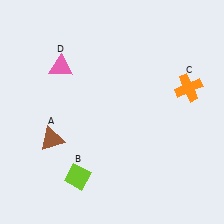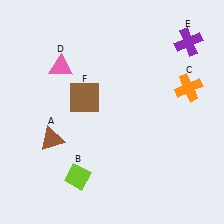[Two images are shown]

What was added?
A purple cross (E), a brown square (F) were added in Image 2.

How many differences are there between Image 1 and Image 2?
There are 2 differences between the two images.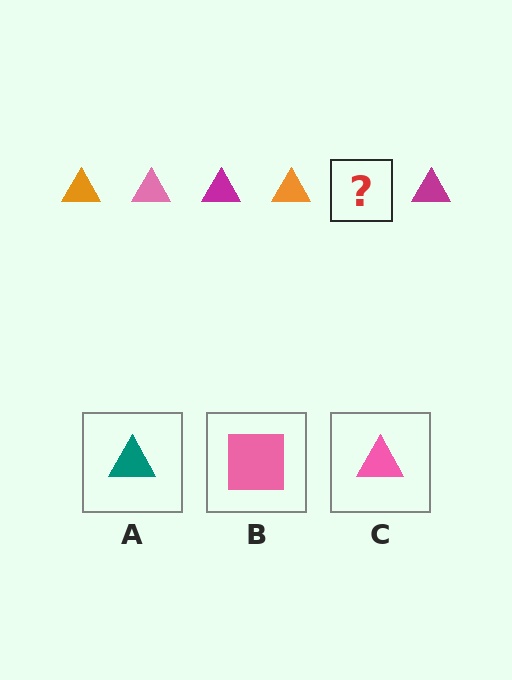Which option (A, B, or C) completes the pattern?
C.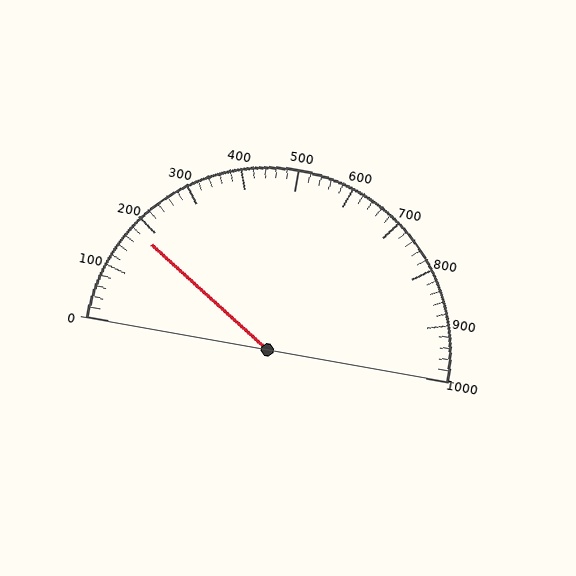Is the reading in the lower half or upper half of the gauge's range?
The reading is in the lower half of the range (0 to 1000).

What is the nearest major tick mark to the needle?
The nearest major tick mark is 200.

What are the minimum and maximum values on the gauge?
The gauge ranges from 0 to 1000.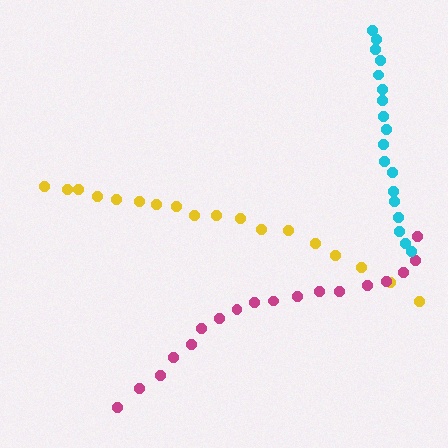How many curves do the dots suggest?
There are 3 distinct paths.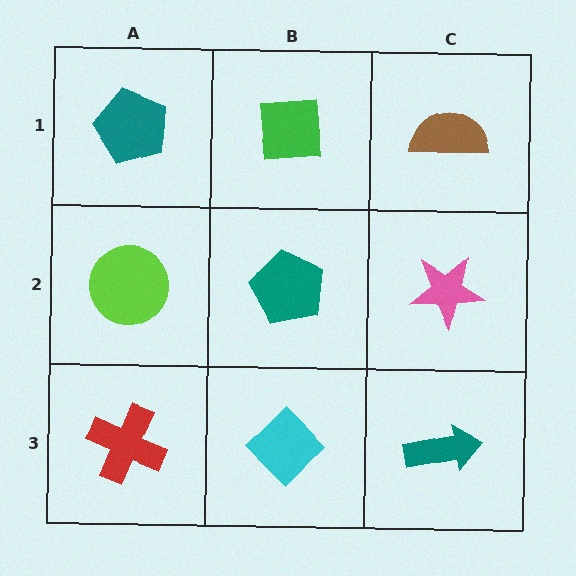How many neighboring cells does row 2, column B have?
4.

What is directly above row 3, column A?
A lime circle.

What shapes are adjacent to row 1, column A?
A lime circle (row 2, column A), a green square (row 1, column B).